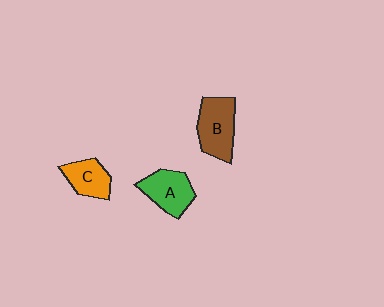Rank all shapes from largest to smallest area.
From largest to smallest: B (brown), A (green), C (orange).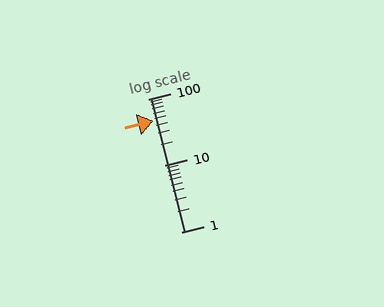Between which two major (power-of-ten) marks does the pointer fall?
The pointer is between 10 and 100.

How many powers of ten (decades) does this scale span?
The scale spans 2 decades, from 1 to 100.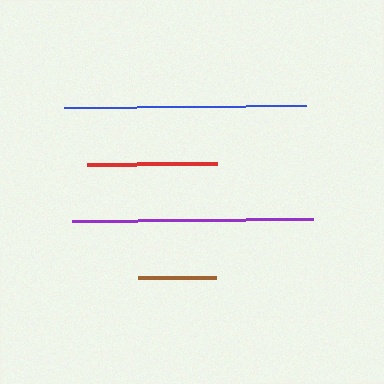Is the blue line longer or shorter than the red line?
The blue line is longer than the red line.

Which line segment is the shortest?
The brown line is the shortest at approximately 78 pixels.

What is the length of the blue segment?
The blue segment is approximately 242 pixels long.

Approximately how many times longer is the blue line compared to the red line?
The blue line is approximately 1.9 times the length of the red line.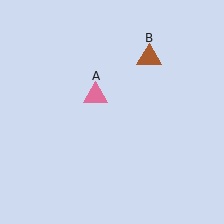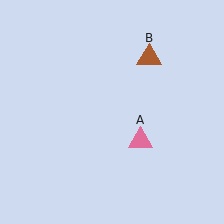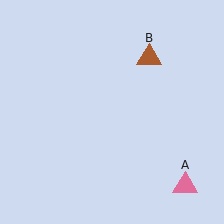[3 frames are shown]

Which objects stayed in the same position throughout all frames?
Brown triangle (object B) remained stationary.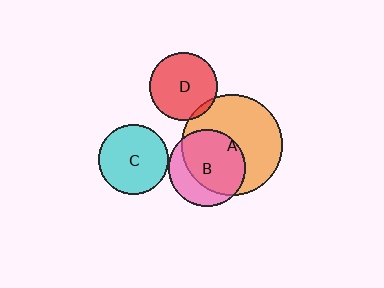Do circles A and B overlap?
Yes.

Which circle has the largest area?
Circle A (orange).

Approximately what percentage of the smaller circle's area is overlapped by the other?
Approximately 70%.